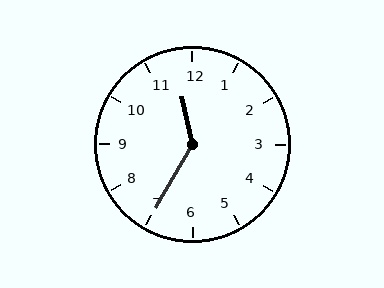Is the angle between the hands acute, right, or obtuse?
It is obtuse.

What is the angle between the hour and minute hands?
Approximately 138 degrees.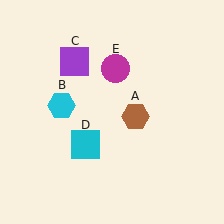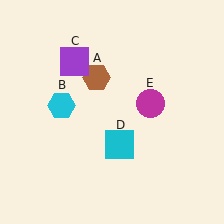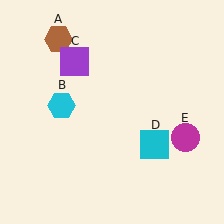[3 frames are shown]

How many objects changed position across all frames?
3 objects changed position: brown hexagon (object A), cyan square (object D), magenta circle (object E).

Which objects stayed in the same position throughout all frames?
Cyan hexagon (object B) and purple square (object C) remained stationary.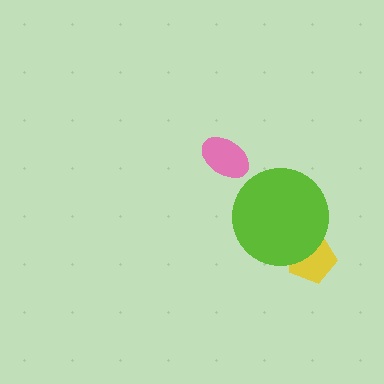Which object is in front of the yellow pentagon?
The lime circle is in front of the yellow pentagon.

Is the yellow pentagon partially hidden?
Yes, it is partially covered by another shape.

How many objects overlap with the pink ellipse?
0 objects overlap with the pink ellipse.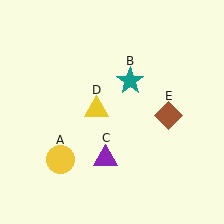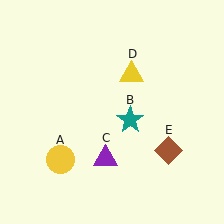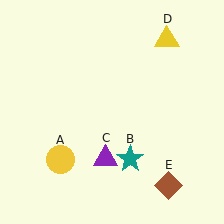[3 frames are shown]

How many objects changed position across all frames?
3 objects changed position: teal star (object B), yellow triangle (object D), brown diamond (object E).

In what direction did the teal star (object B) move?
The teal star (object B) moved down.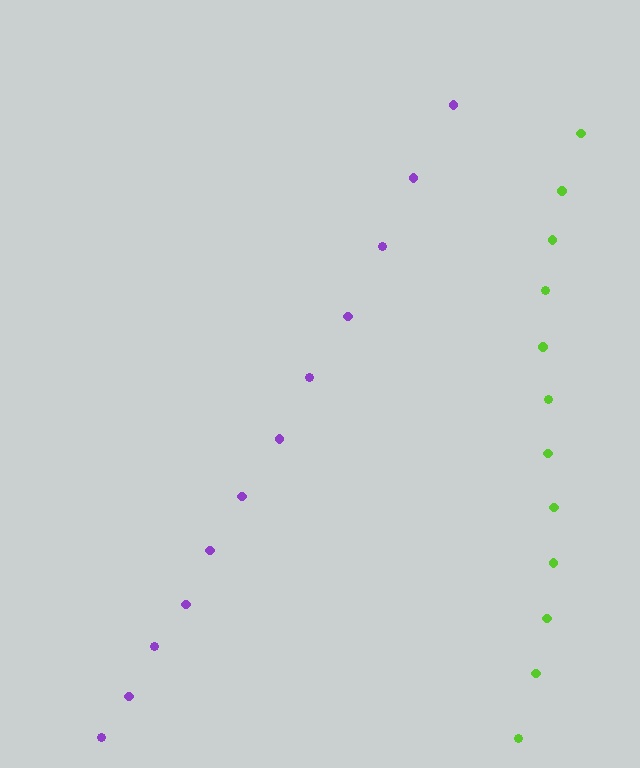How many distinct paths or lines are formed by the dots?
There are 2 distinct paths.